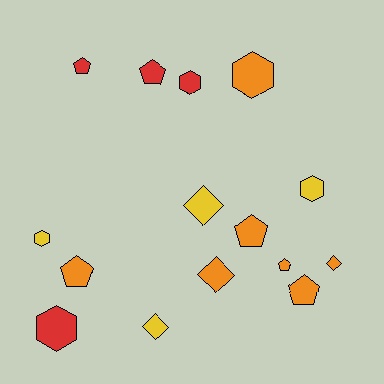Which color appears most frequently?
Orange, with 7 objects.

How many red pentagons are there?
There are 2 red pentagons.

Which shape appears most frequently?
Pentagon, with 6 objects.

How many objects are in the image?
There are 15 objects.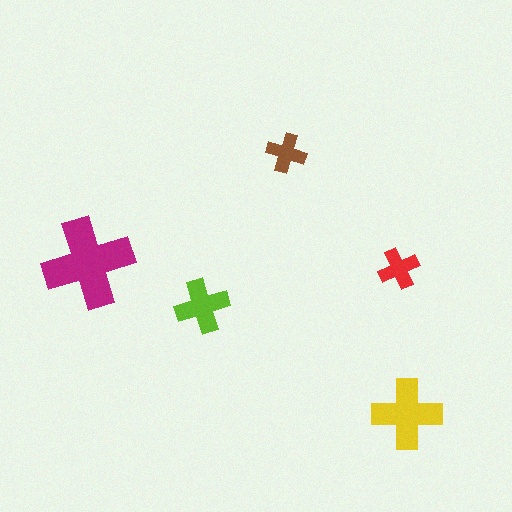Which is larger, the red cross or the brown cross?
The red one.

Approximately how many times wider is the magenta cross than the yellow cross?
About 1.5 times wider.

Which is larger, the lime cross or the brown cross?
The lime one.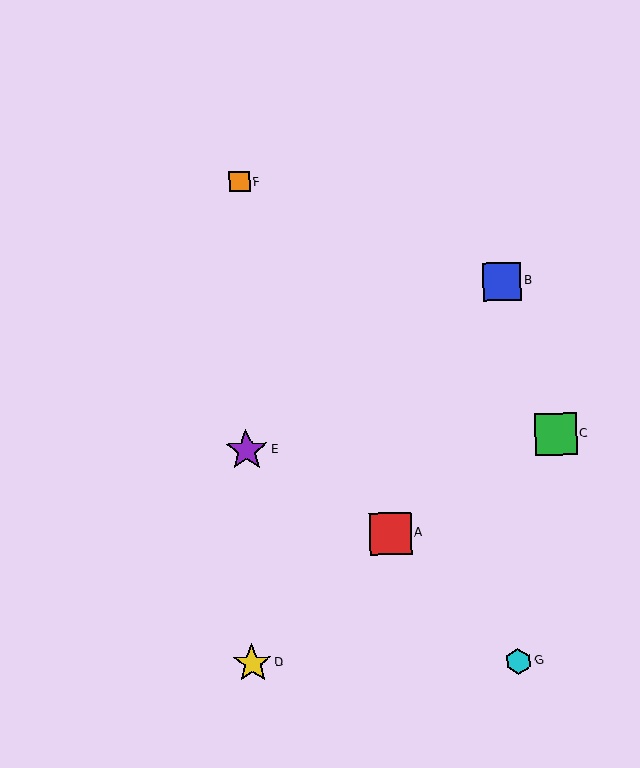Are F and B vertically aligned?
No, F is at x≈239 and B is at x≈502.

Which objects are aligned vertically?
Objects D, E, F are aligned vertically.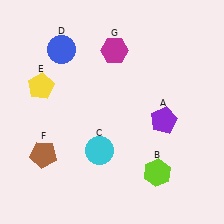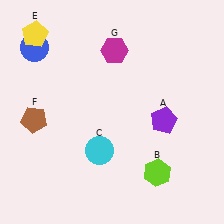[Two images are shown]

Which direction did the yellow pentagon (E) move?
The yellow pentagon (E) moved up.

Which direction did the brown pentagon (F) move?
The brown pentagon (F) moved up.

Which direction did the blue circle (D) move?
The blue circle (D) moved left.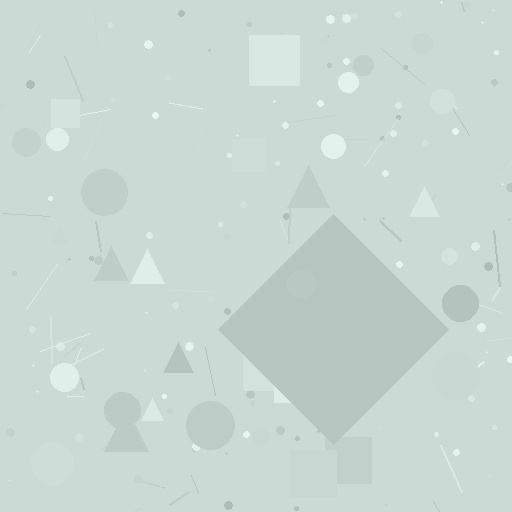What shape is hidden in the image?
A diamond is hidden in the image.